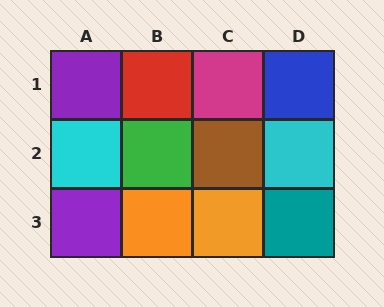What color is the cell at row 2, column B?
Green.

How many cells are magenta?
1 cell is magenta.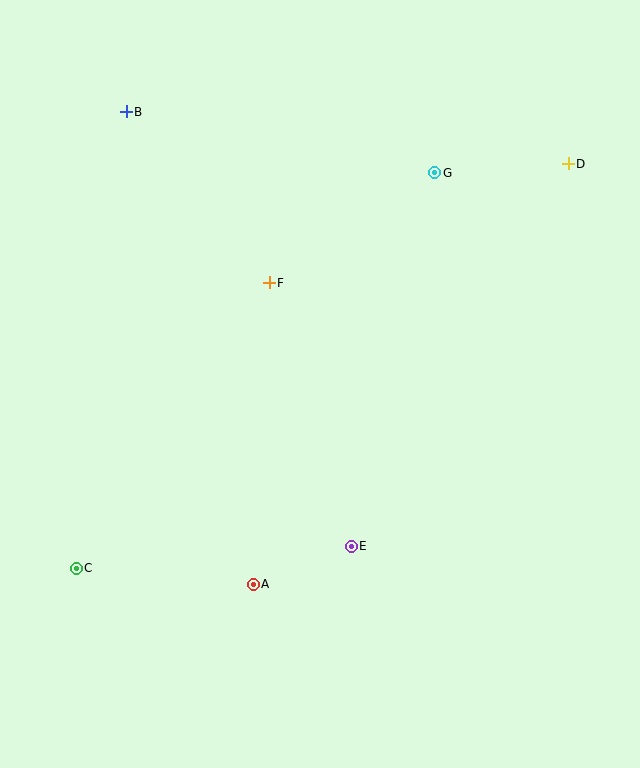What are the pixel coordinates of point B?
Point B is at (126, 112).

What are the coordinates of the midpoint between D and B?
The midpoint between D and B is at (347, 138).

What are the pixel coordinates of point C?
Point C is at (76, 568).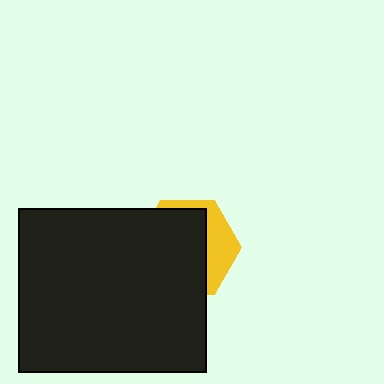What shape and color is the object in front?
The object in front is a black rectangle.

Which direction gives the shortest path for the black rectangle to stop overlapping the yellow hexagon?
Moving toward the lower-left gives the shortest separation.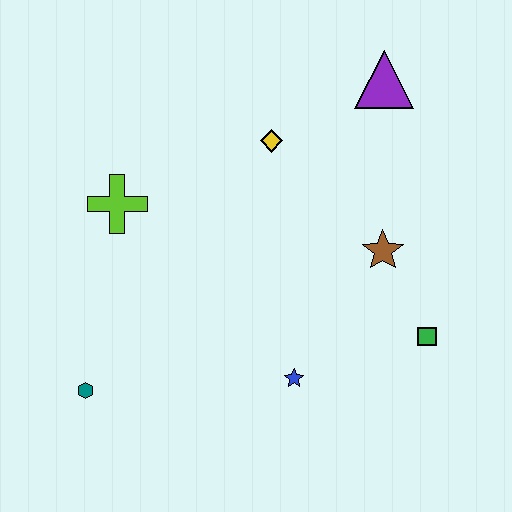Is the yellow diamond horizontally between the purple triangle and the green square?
No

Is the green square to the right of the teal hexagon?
Yes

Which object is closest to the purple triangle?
The yellow diamond is closest to the purple triangle.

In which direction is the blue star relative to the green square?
The blue star is to the left of the green square.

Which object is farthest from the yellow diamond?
The teal hexagon is farthest from the yellow diamond.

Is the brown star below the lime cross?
Yes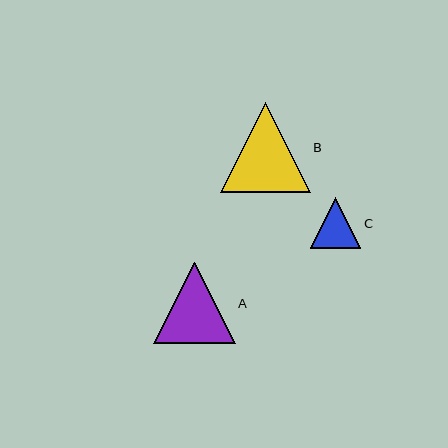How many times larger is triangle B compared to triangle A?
Triangle B is approximately 1.1 times the size of triangle A.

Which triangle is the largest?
Triangle B is the largest with a size of approximately 90 pixels.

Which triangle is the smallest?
Triangle C is the smallest with a size of approximately 50 pixels.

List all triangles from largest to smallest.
From largest to smallest: B, A, C.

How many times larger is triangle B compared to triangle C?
Triangle B is approximately 1.8 times the size of triangle C.